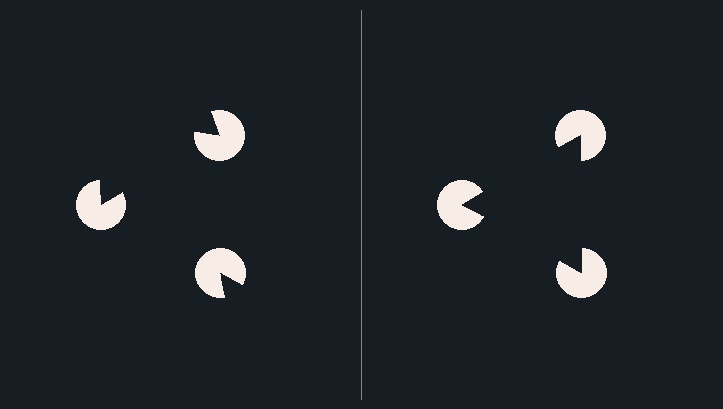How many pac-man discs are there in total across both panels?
6 — 3 on each side.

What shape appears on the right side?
An illusory triangle.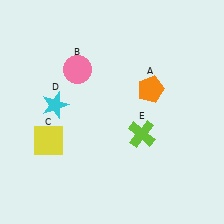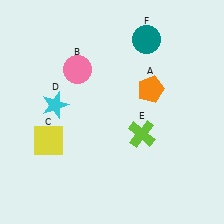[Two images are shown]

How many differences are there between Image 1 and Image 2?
There is 1 difference between the two images.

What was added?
A teal circle (F) was added in Image 2.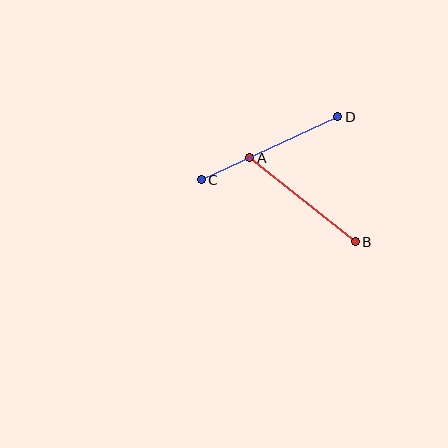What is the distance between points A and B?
The distance is approximately 135 pixels.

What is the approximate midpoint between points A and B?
The midpoint is at approximately (302, 200) pixels.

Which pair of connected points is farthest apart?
Points C and D are farthest apart.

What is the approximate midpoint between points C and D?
The midpoint is at approximately (269, 148) pixels.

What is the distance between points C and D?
The distance is approximately 151 pixels.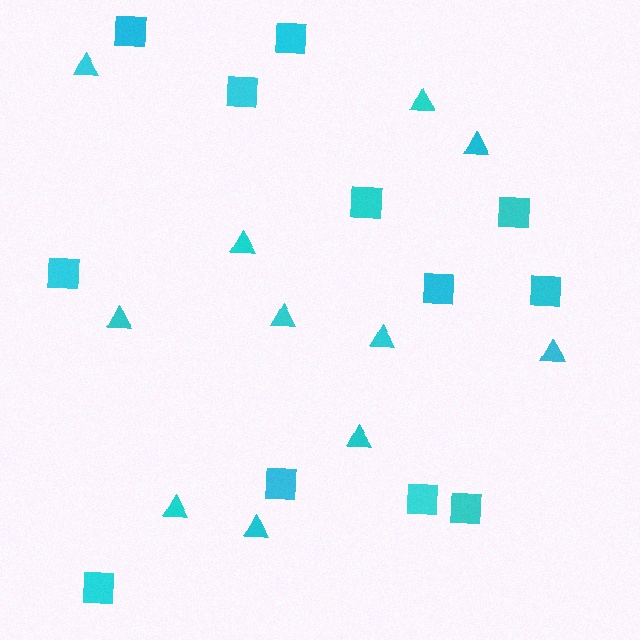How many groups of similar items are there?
There are 2 groups: one group of triangles (11) and one group of squares (12).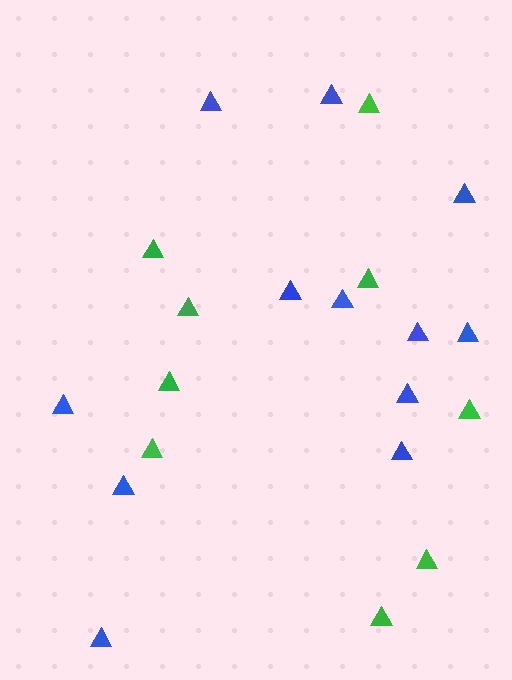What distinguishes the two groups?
There are 2 groups: one group of blue triangles (12) and one group of green triangles (9).